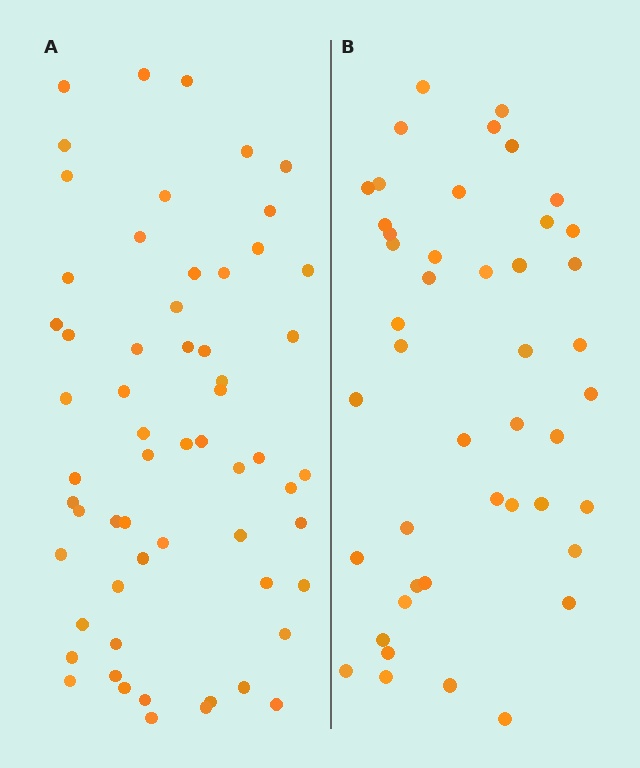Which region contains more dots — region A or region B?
Region A (the left region) has more dots.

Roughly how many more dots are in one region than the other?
Region A has approximately 15 more dots than region B.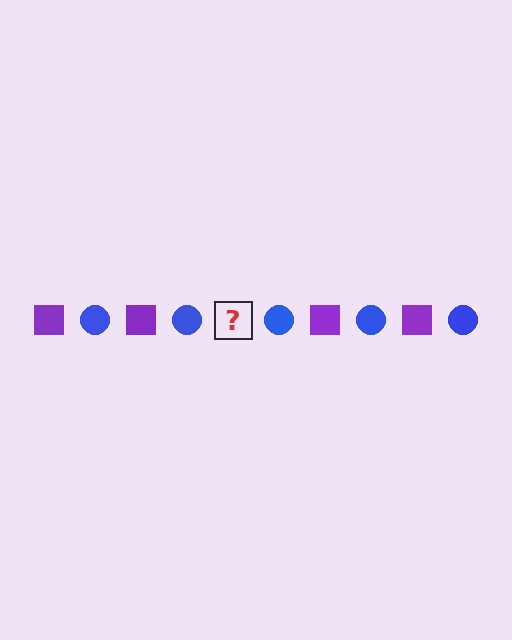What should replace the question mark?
The question mark should be replaced with a purple square.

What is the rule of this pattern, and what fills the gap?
The rule is that the pattern alternates between purple square and blue circle. The gap should be filled with a purple square.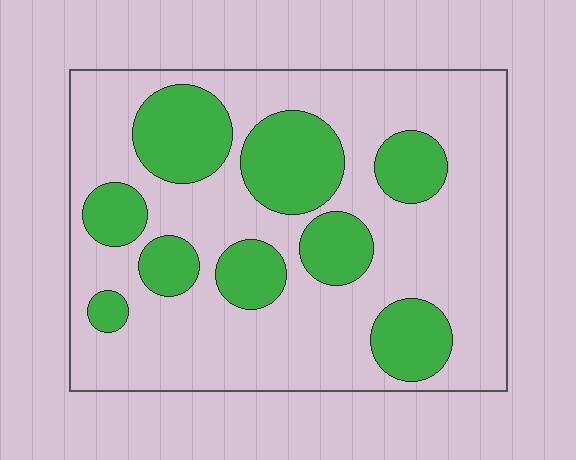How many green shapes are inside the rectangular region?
9.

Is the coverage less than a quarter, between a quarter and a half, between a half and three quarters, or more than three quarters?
Between a quarter and a half.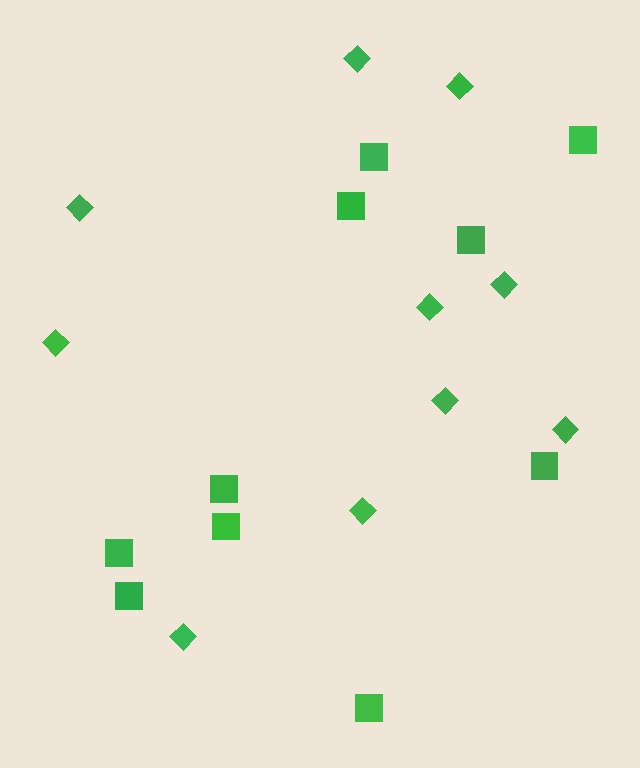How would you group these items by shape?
There are 2 groups: one group of squares (10) and one group of diamonds (10).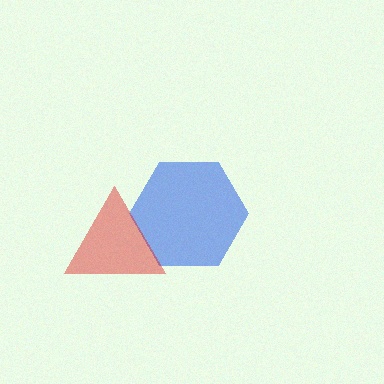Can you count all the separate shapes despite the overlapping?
Yes, there are 2 separate shapes.